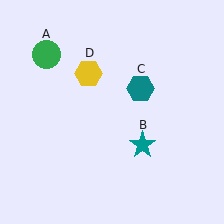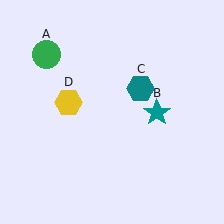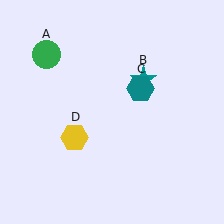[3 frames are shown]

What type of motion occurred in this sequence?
The teal star (object B), yellow hexagon (object D) rotated counterclockwise around the center of the scene.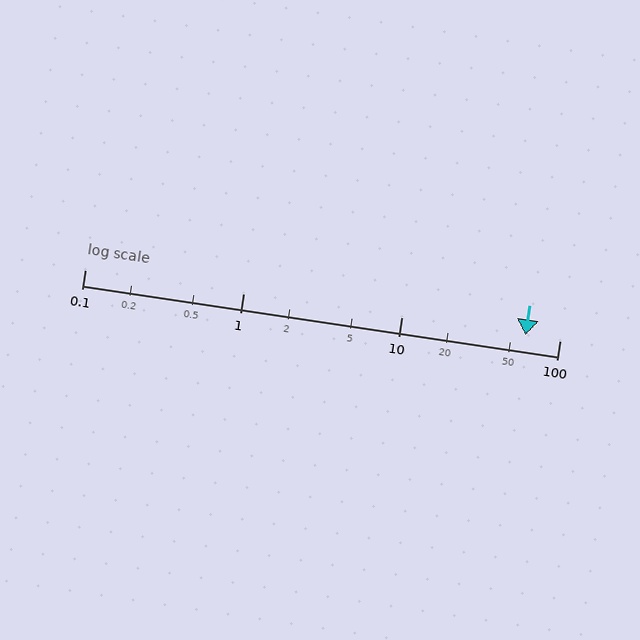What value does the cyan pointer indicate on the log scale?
The pointer indicates approximately 61.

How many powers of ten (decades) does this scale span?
The scale spans 3 decades, from 0.1 to 100.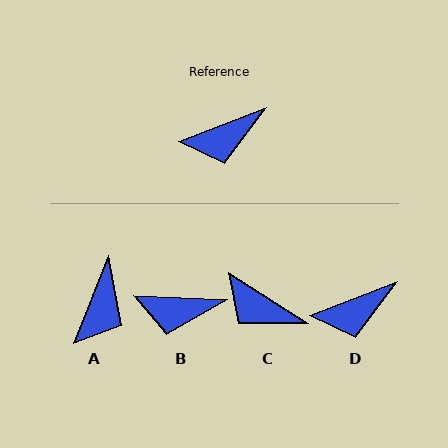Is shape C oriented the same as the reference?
No, it is off by about 54 degrees.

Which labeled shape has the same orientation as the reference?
D.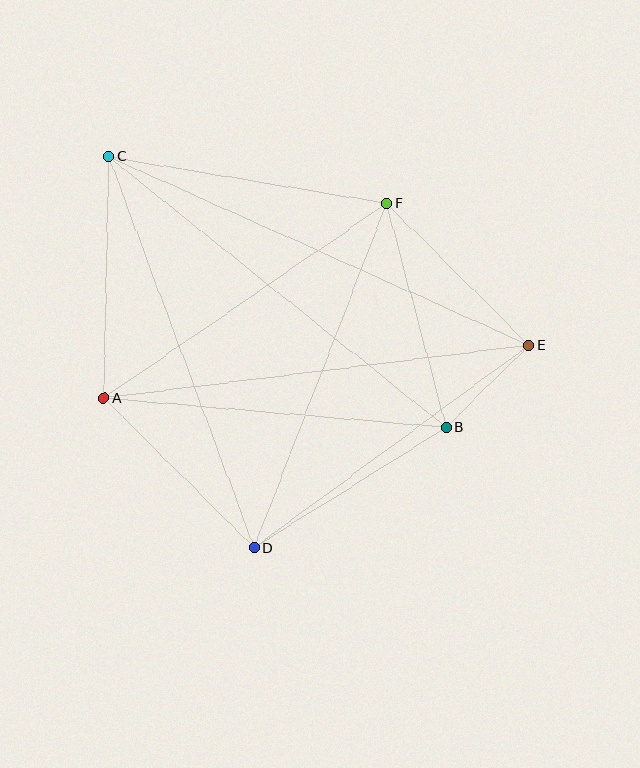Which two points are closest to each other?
Points B and E are closest to each other.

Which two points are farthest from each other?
Points C and E are farthest from each other.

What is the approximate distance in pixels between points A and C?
The distance between A and C is approximately 242 pixels.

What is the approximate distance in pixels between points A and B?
The distance between A and B is approximately 343 pixels.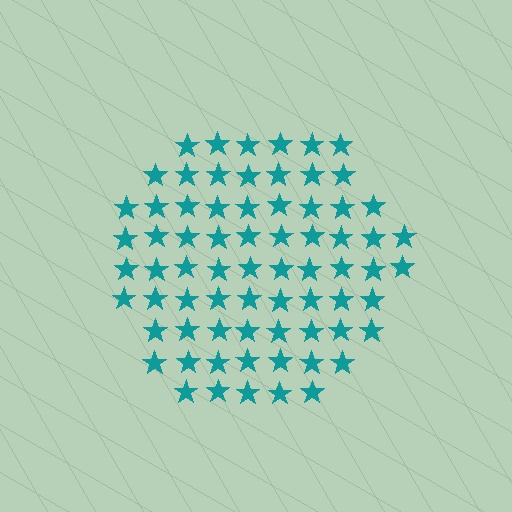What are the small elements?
The small elements are stars.